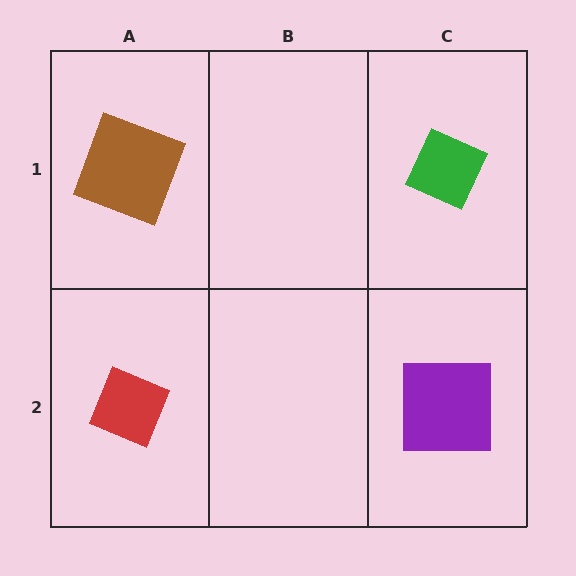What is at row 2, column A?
A red diamond.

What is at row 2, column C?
A purple square.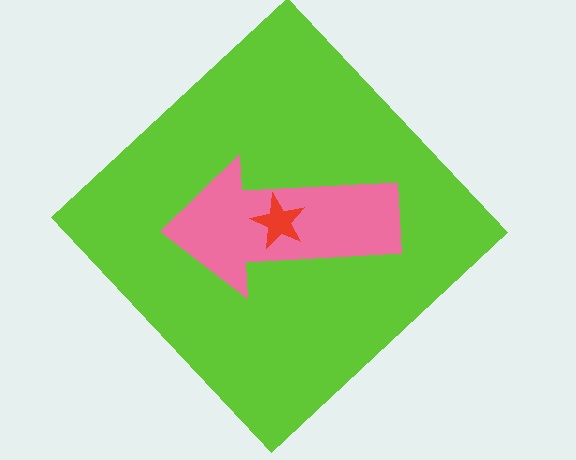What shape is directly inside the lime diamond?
The pink arrow.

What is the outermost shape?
The lime diamond.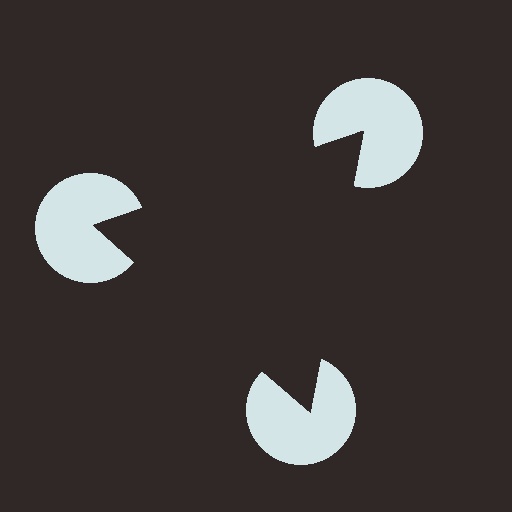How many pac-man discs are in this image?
There are 3 — one at each vertex of the illusory triangle.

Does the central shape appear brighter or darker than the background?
It typically appears slightly darker than the background, even though no actual brightness change is drawn.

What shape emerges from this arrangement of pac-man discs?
An illusory triangle — its edges are inferred from the aligned wedge cuts in the pac-man discs, not physically drawn.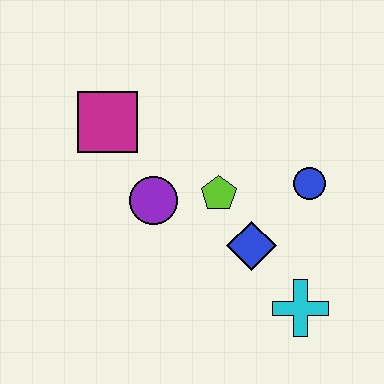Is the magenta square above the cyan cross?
Yes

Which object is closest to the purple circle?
The lime pentagon is closest to the purple circle.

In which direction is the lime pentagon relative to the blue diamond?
The lime pentagon is above the blue diamond.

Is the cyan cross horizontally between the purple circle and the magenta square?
No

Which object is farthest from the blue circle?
The magenta square is farthest from the blue circle.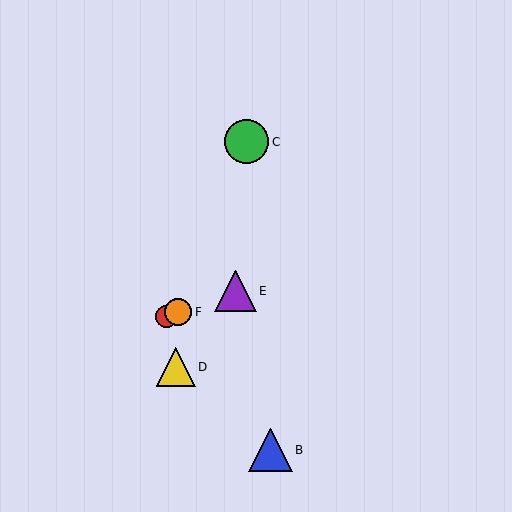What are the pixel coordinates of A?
Object A is at (167, 317).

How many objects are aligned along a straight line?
3 objects (A, E, F) are aligned along a straight line.